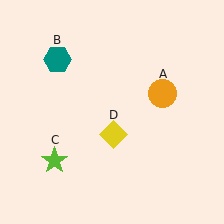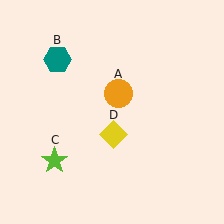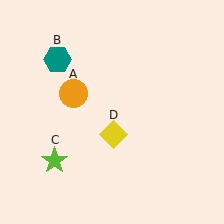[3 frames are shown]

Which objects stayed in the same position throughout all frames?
Teal hexagon (object B) and lime star (object C) and yellow diamond (object D) remained stationary.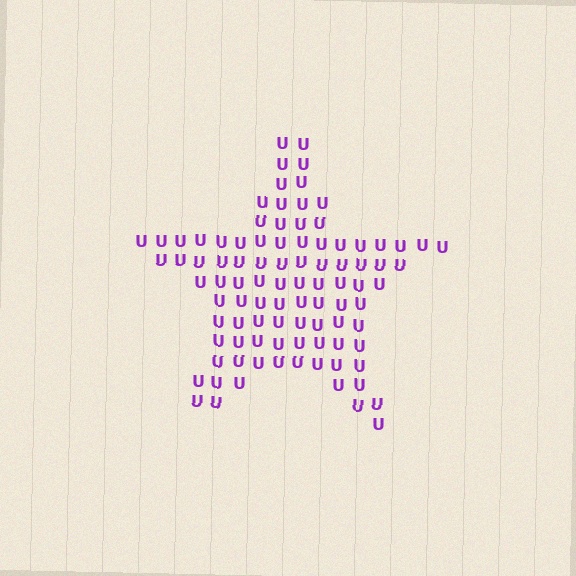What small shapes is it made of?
It is made of small letter U's.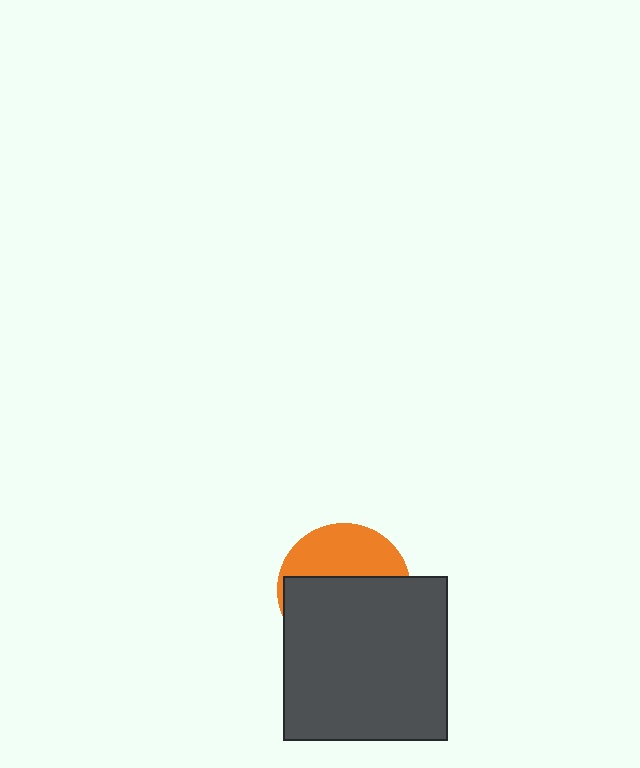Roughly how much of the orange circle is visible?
A small part of it is visible (roughly 38%).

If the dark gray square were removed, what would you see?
You would see the complete orange circle.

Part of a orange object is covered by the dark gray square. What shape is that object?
It is a circle.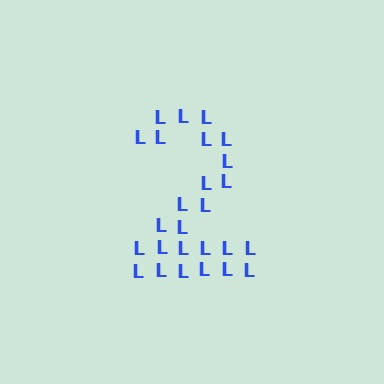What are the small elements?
The small elements are letter L's.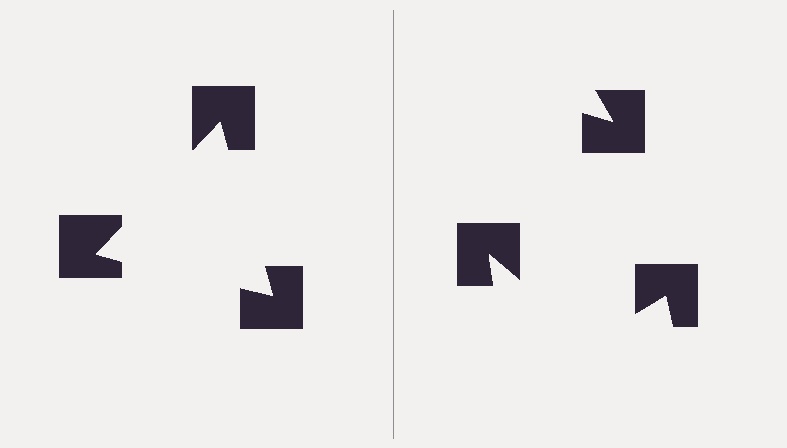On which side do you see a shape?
An illusory triangle appears on the left side. On the right side the wedge cuts are rotated, so no coherent shape forms.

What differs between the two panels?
The notched squares are positioned identically on both sides; only the wedge orientations differ. On the left they align to a triangle; on the right they are misaligned.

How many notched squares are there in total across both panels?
6 — 3 on each side.